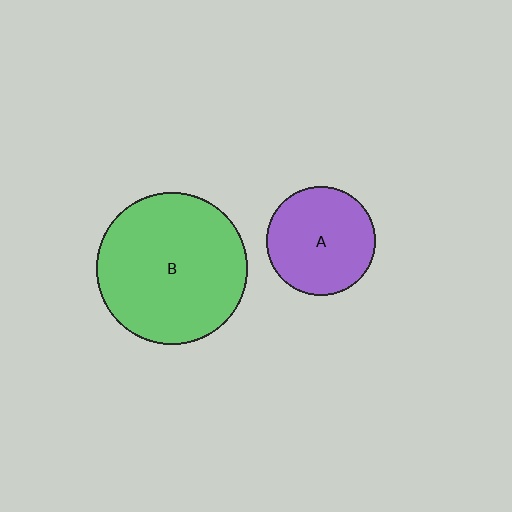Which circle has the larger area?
Circle B (green).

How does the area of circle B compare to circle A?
Approximately 1.9 times.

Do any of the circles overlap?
No, none of the circles overlap.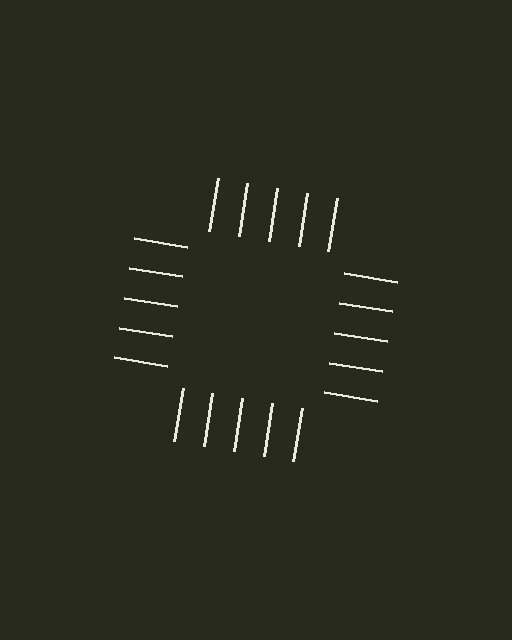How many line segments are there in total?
20 — 5 along each of the 4 edges.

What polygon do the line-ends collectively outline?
An illusory square — the line segments terminate on its edges but no continuous stroke is drawn.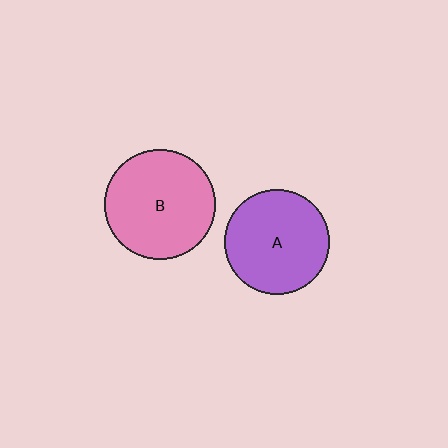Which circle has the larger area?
Circle B (pink).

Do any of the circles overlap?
No, none of the circles overlap.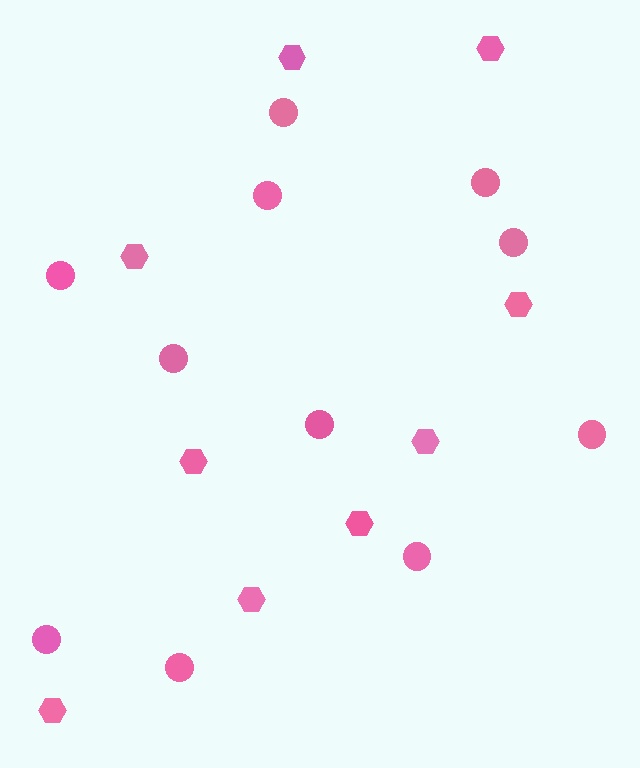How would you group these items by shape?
There are 2 groups: one group of hexagons (9) and one group of circles (11).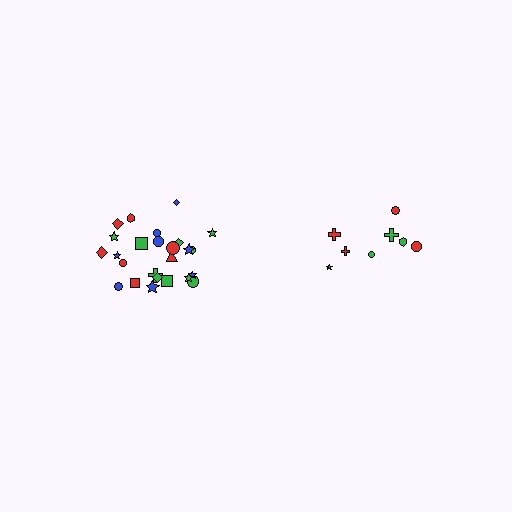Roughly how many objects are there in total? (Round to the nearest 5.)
Roughly 35 objects in total.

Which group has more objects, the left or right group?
The left group.